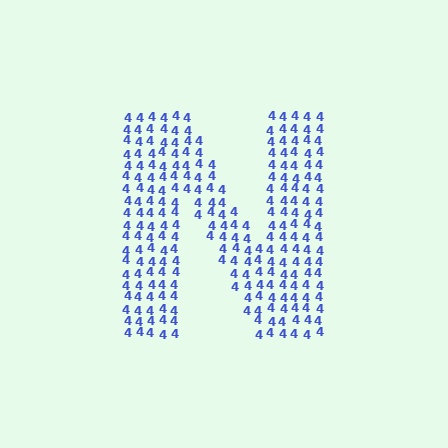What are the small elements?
The small elements are digit 4's.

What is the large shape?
The large shape is the letter N.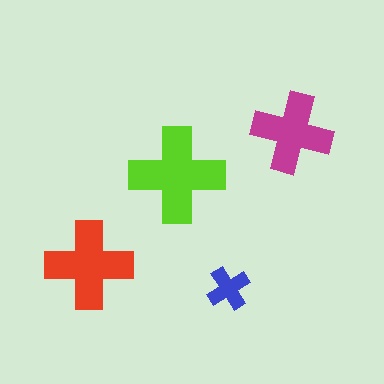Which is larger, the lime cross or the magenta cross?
The lime one.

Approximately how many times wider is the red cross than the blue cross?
About 2 times wider.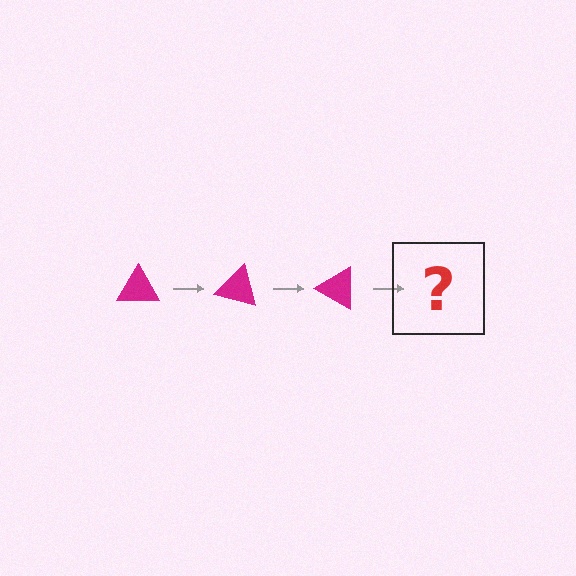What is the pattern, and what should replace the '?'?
The pattern is that the triangle rotates 15 degrees each step. The '?' should be a magenta triangle rotated 45 degrees.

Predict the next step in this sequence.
The next step is a magenta triangle rotated 45 degrees.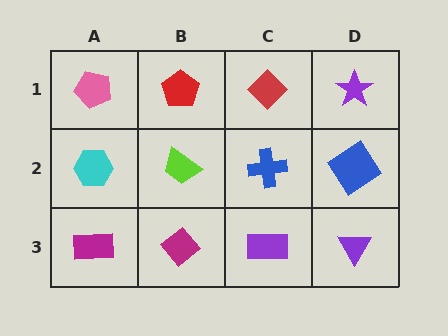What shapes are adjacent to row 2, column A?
A pink pentagon (row 1, column A), a magenta rectangle (row 3, column A), a lime trapezoid (row 2, column B).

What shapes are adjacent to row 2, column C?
A red diamond (row 1, column C), a purple rectangle (row 3, column C), a lime trapezoid (row 2, column B), a blue diamond (row 2, column D).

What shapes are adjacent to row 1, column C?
A blue cross (row 2, column C), a red pentagon (row 1, column B), a purple star (row 1, column D).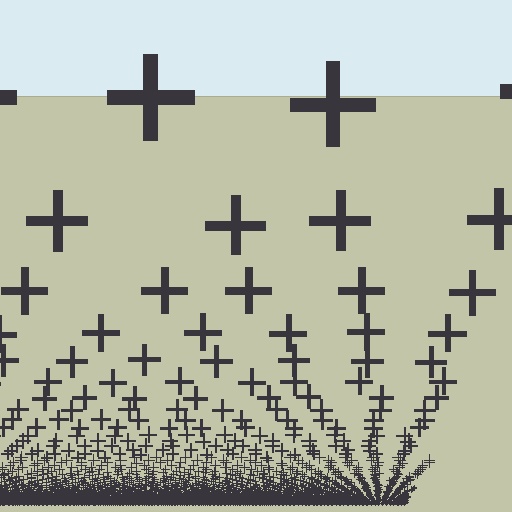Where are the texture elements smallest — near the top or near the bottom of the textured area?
Near the bottom.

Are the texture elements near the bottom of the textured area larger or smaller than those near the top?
Smaller. The gradient is inverted — elements near the bottom are smaller and denser.